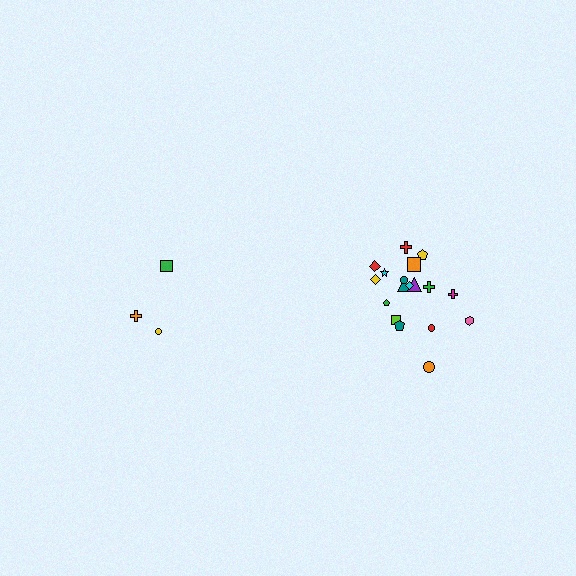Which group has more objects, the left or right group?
The right group.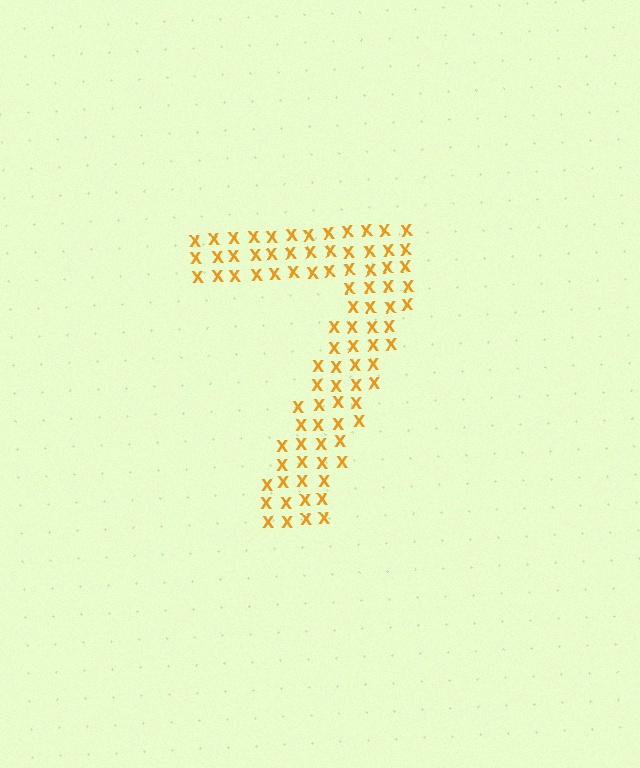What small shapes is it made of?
It is made of small letter X's.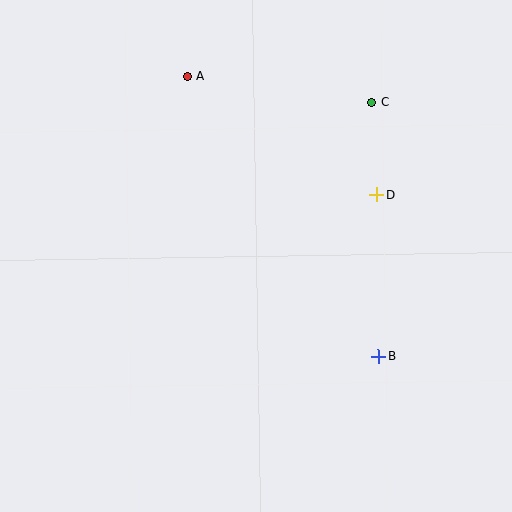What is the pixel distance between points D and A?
The distance between D and A is 223 pixels.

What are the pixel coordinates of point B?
Point B is at (378, 356).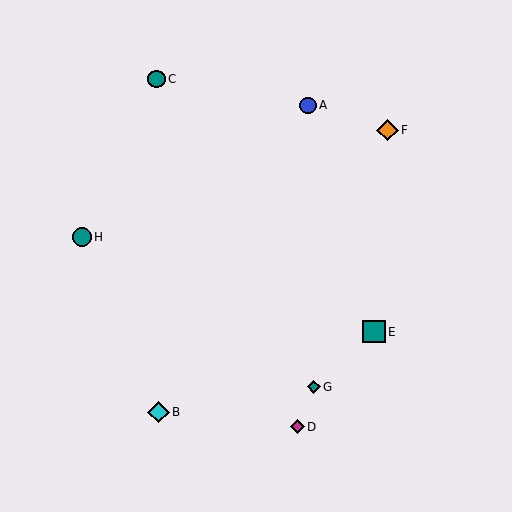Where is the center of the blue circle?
The center of the blue circle is at (307, 105).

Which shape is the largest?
The teal square (labeled E) is the largest.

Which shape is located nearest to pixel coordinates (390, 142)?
The orange diamond (labeled F) at (387, 130) is nearest to that location.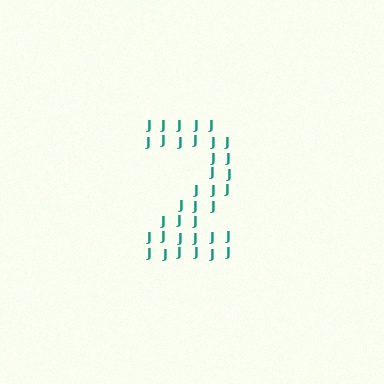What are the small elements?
The small elements are letter J's.